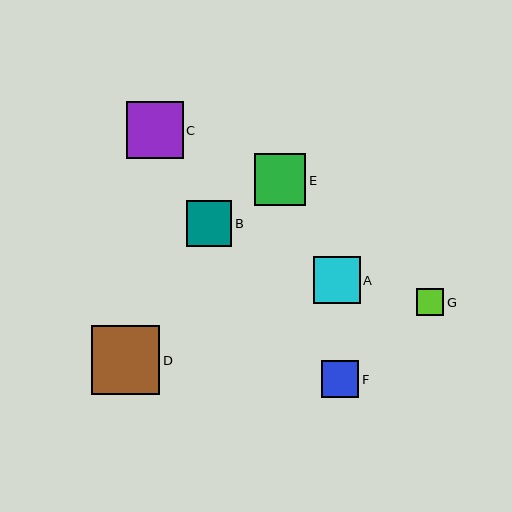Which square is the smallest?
Square G is the smallest with a size of approximately 27 pixels.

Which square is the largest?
Square D is the largest with a size of approximately 69 pixels.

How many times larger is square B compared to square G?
Square B is approximately 1.7 times the size of square G.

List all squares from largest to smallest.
From largest to smallest: D, C, E, A, B, F, G.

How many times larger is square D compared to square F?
Square D is approximately 1.9 times the size of square F.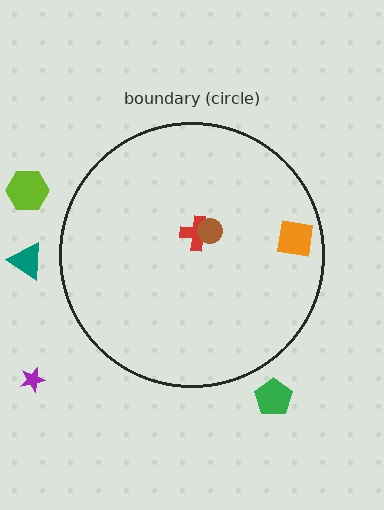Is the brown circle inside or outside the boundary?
Inside.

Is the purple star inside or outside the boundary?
Outside.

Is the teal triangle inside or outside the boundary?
Outside.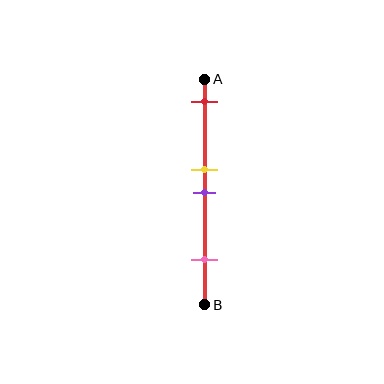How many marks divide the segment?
There are 4 marks dividing the segment.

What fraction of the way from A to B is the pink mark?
The pink mark is approximately 80% (0.8) of the way from A to B.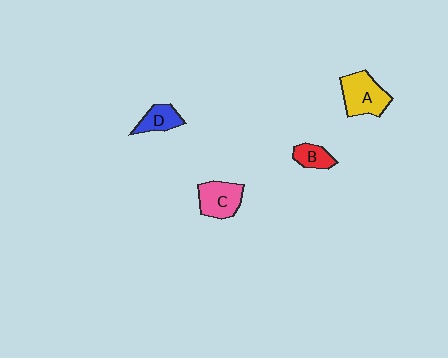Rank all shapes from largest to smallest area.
From largest to smallest: A (yellow), C (pink), D (blue), B (red).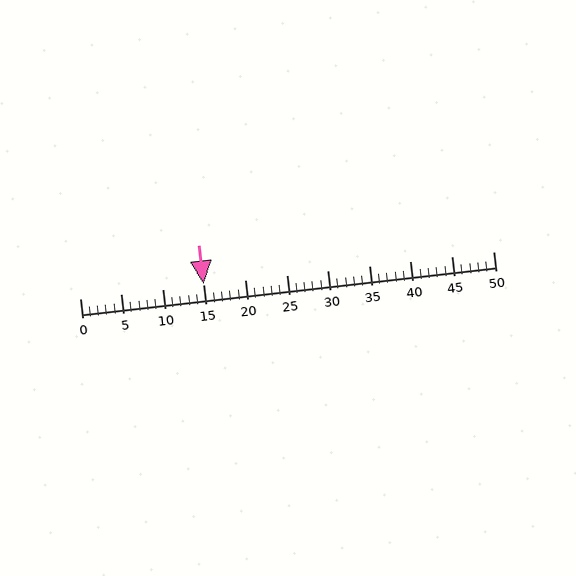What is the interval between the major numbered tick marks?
The major tick marks are spaced 5 units apart.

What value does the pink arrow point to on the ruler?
The pink arrow points to approximately 15.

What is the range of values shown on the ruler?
The ruler shows values from 0 to 50.